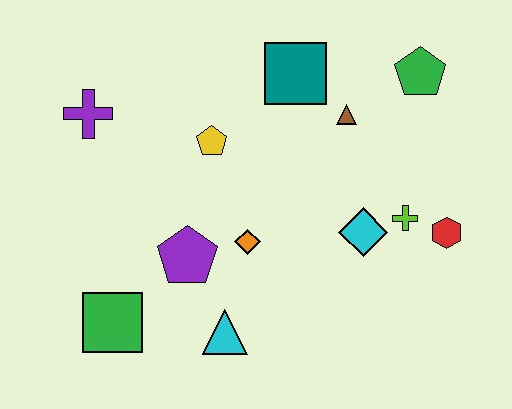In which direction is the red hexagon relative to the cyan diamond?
The red hexagon is to the right of the cyan diamond.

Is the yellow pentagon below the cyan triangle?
No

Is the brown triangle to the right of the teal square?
Yes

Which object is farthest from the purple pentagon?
The green pentagon is farthest from the purple pentagon.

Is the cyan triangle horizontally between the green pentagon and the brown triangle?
No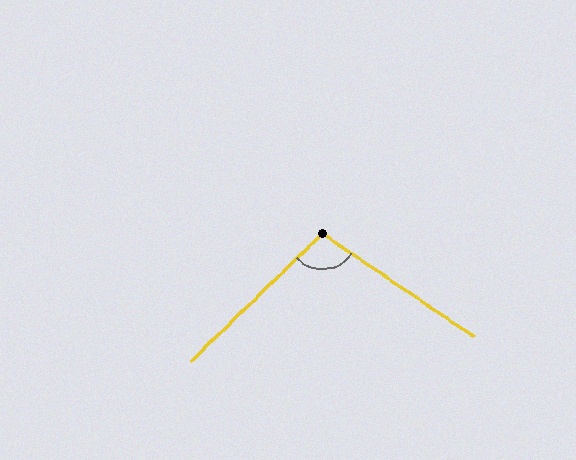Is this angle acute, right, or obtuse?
It is obtuse.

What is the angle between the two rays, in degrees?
Approximately 101 degrees.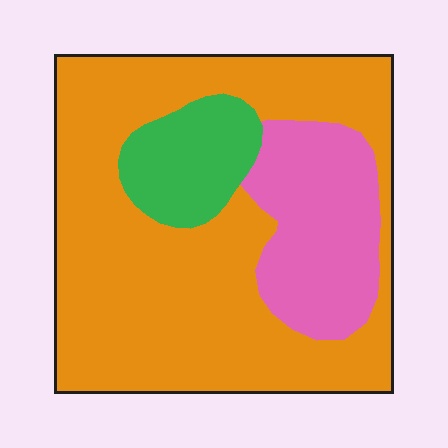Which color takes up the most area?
Orange, at roughly 65%.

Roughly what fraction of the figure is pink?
Pink covers around 20% of the figure.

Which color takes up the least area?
Green, at roughly 10%.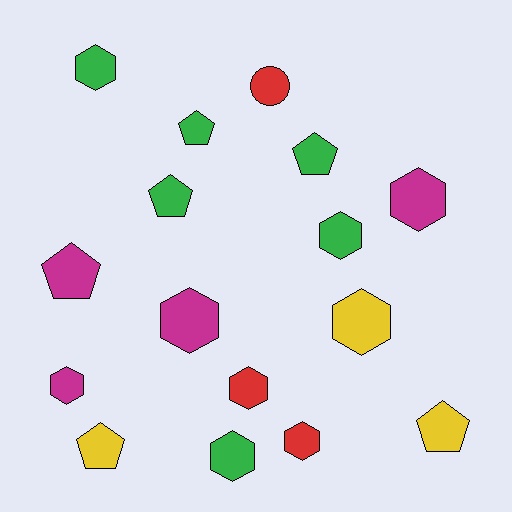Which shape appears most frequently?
Hexagon, with 9 objects.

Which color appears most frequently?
Green, with 6 objects.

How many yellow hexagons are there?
There is 1 yellow hexagon.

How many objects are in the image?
There are 16 objects.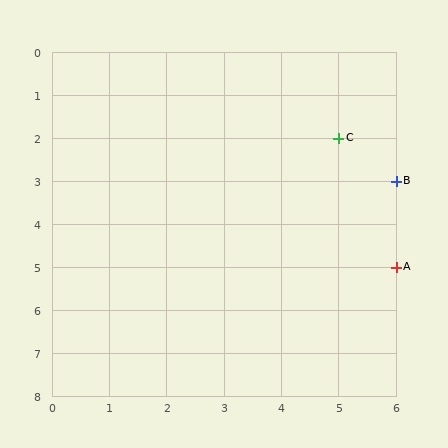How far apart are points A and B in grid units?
Points A and B are 2 rows apart.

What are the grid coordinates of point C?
Point C is at grid coordinates (5, 2).